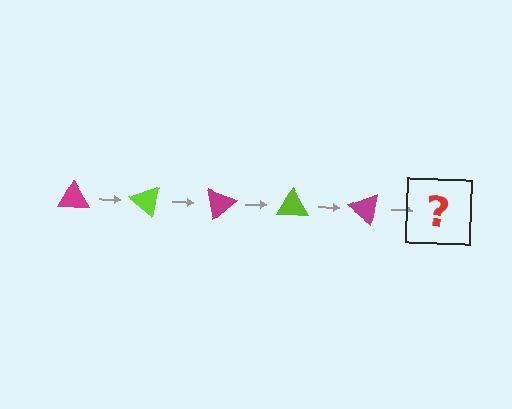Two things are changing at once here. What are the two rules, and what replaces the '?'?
The two rules are that it rotates 40 degrees each step and the color cycles through magenta and lime. The '?' should be a lime triangle, rotated 200 degrees from the start.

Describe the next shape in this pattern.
It should be a lime triangle, rotated 200 degrees from the start.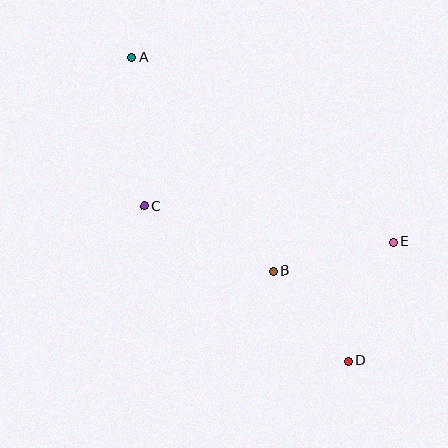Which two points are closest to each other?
Points B and D are closest to each other.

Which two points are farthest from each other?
Points A and D are farthest from each other.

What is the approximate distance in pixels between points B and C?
The distance between B and C is approximately 144 pixels.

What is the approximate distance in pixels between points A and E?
The distance between A and E is approximately 320 pixels.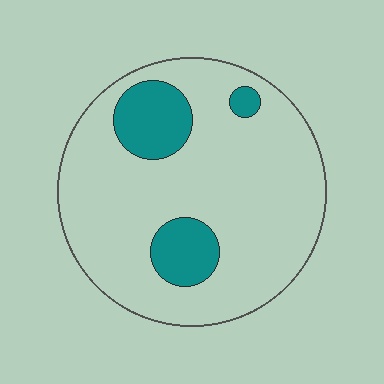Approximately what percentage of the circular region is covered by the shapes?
Approximately 15%.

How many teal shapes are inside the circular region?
3.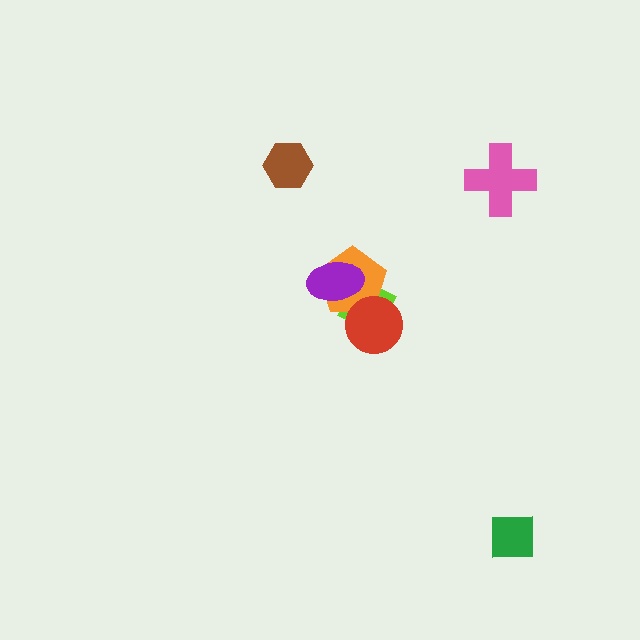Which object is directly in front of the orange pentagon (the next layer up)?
The red circle is directly in front of the orange pentagon.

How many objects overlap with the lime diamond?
3 objects overlap with the lime diamond.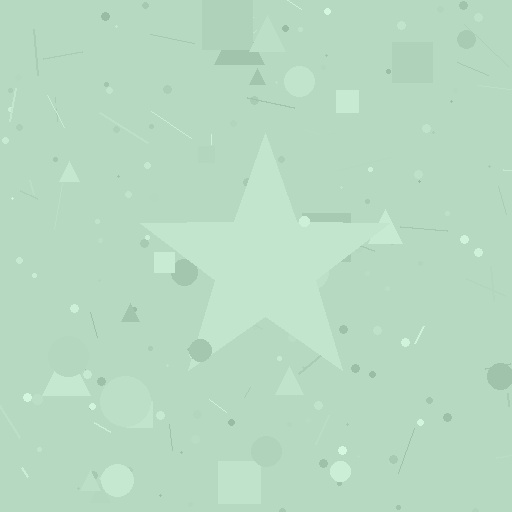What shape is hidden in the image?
A star is hidden in the image.